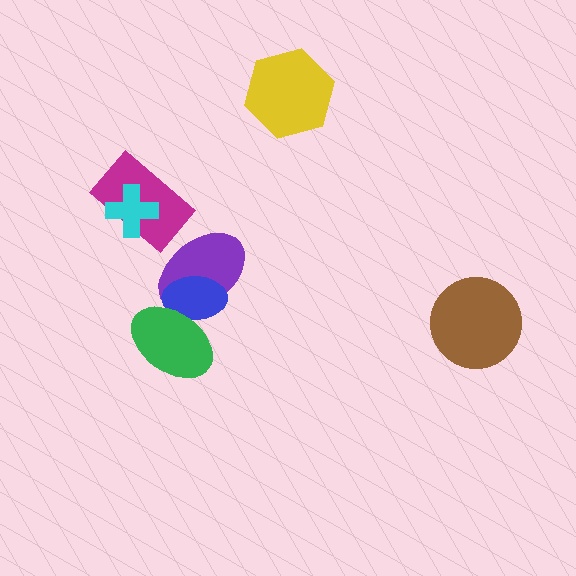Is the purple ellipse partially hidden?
Yes, it is partially covered by another shape.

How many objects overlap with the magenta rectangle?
1 object overlaps with the magenta rectangle.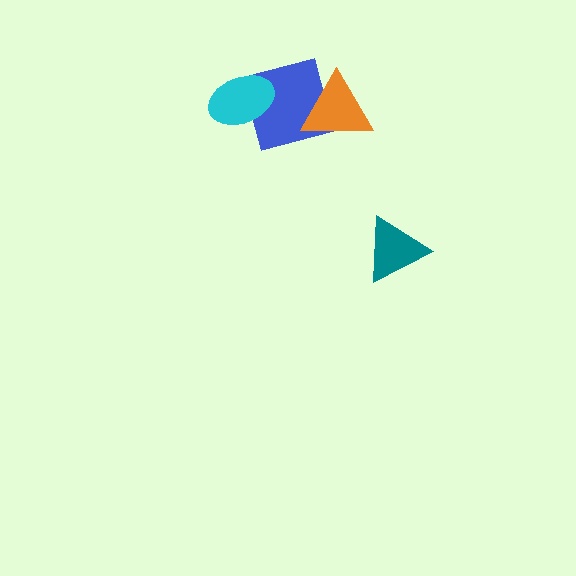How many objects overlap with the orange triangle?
1 object overlaps with the orange triangle.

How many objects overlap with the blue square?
2 objects overlap with the blue square.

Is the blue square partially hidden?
Yes, it is partially covered by another shape.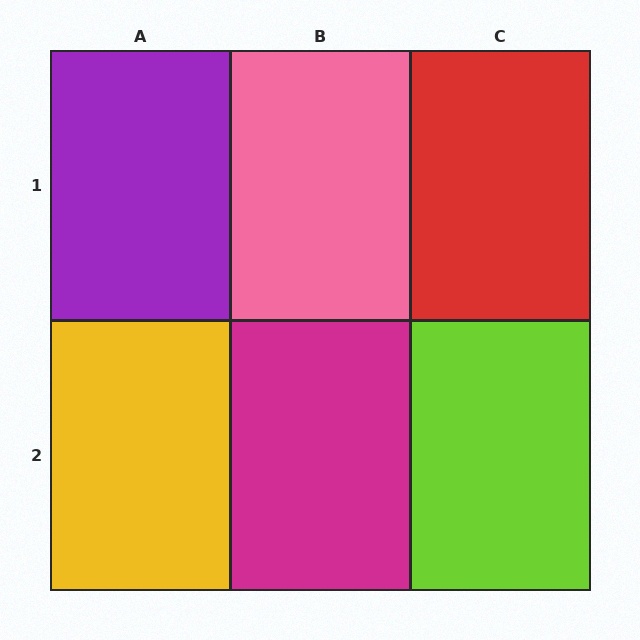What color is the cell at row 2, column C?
Lime.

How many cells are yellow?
1 cell is yellow.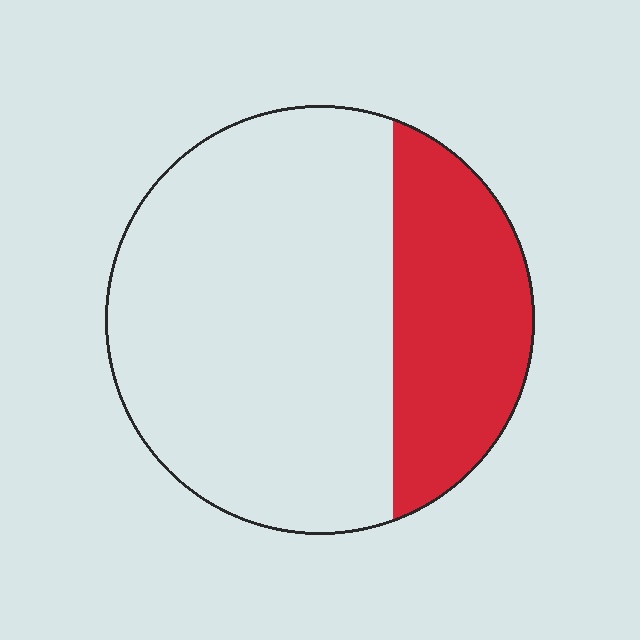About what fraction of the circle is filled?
About one quarter (1/4).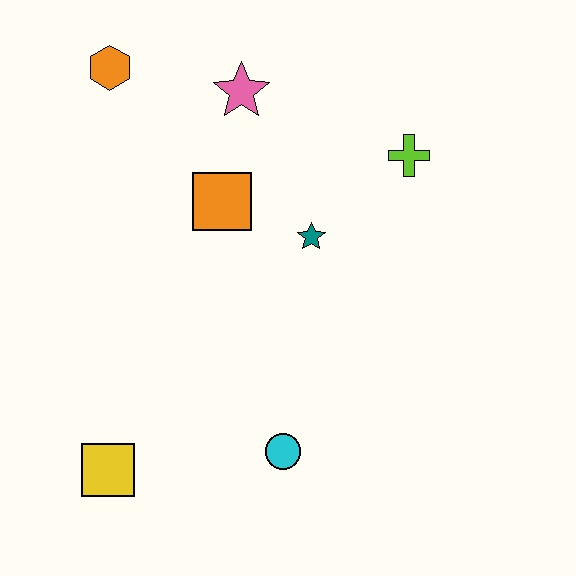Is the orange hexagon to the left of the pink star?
Yes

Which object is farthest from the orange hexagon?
The cyan circle is farthest from the orange hexagon.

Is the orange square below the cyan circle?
No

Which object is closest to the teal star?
The orange square is closest to the teal star.